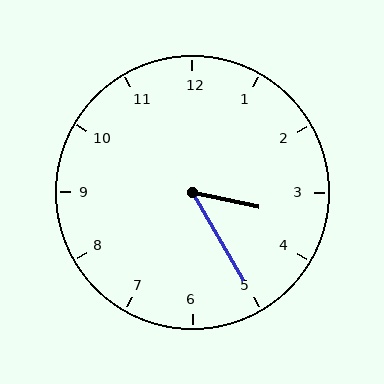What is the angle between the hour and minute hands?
Approximately 48 degrees.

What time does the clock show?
3:25.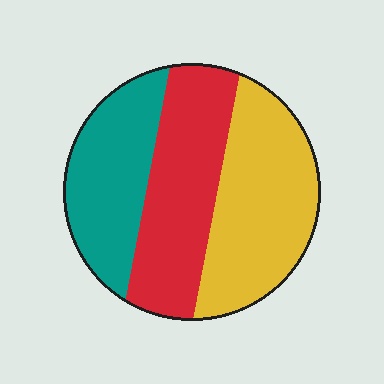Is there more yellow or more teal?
Yellow.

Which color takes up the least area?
Teal, at roughly 30%.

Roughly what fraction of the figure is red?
Red covers 34% of the figure.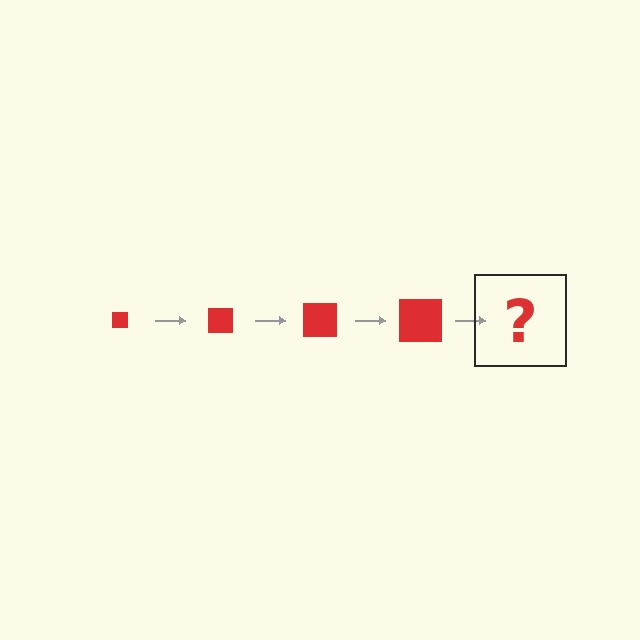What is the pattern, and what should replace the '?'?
The pattern is that the square gets progressively larger each step. The '?' should be a red square, larger than the previous one.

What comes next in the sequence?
The next element should be a red square, larger than the previous one.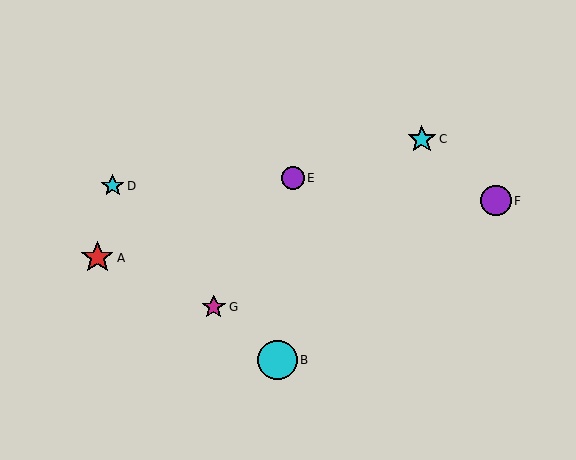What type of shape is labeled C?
Shape C is a cyan star.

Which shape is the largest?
The cyan circle (labeled B) is the largest.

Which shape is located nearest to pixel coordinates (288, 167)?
The purple circle (labeled E) at (293, 178) is nearest to that location.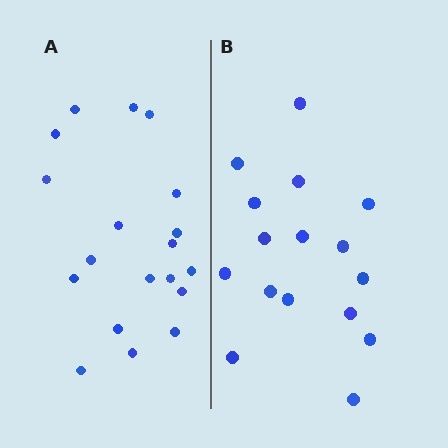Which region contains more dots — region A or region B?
Region A (the left region) has more dots.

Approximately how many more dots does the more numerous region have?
Region A has just a few more — roughly 2 or 3 more dots than region B.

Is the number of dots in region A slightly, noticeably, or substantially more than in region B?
Region A has only slightly more — the two regions are fairly close. The ratio is roughly 1.2 to 1.